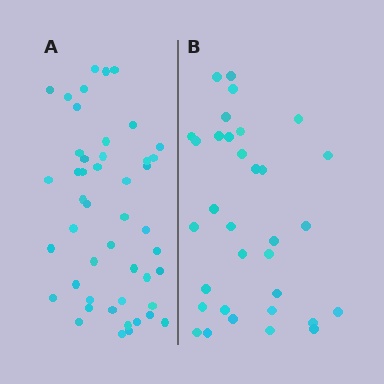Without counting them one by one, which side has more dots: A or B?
Region A (the left region) has more dots.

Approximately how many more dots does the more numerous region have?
Region A has approximately 15 more dots than region B.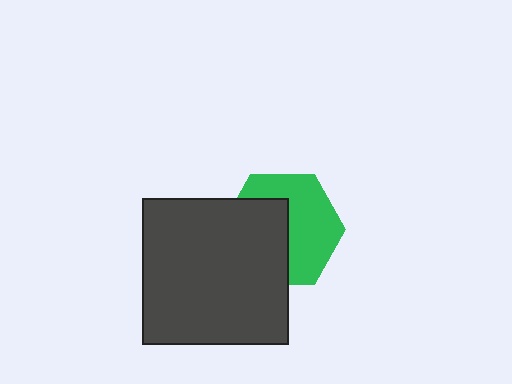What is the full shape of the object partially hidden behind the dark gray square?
The partially hidden object is a green hexagon.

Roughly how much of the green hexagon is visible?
About half of it is visible (roughly 53%).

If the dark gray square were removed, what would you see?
You would see the complete green hexagon.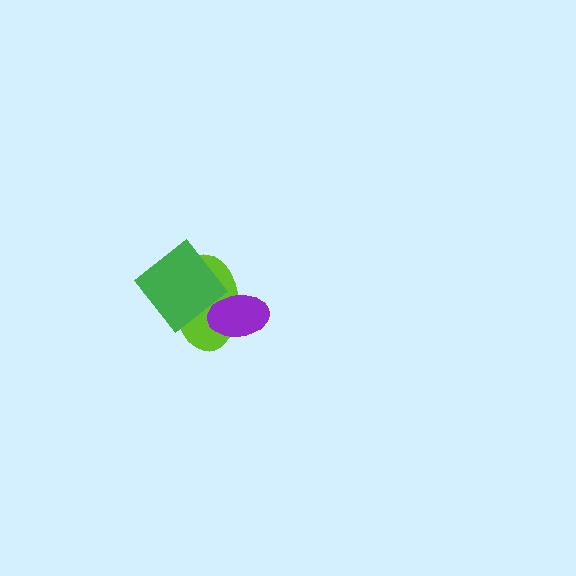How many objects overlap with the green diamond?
1 object overlaps with the green diamond.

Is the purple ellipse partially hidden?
No, no other shape covers it.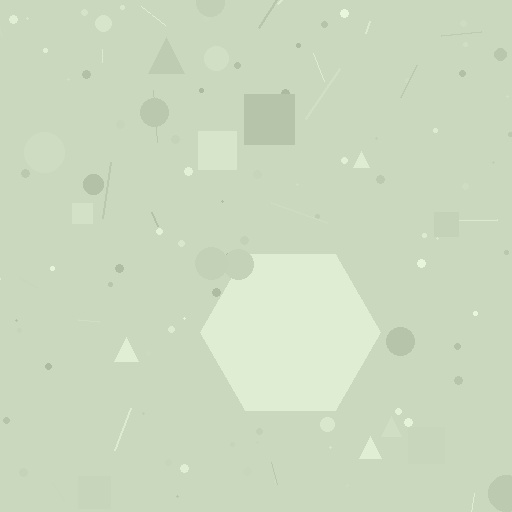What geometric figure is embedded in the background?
A hexagon is embedded in the background.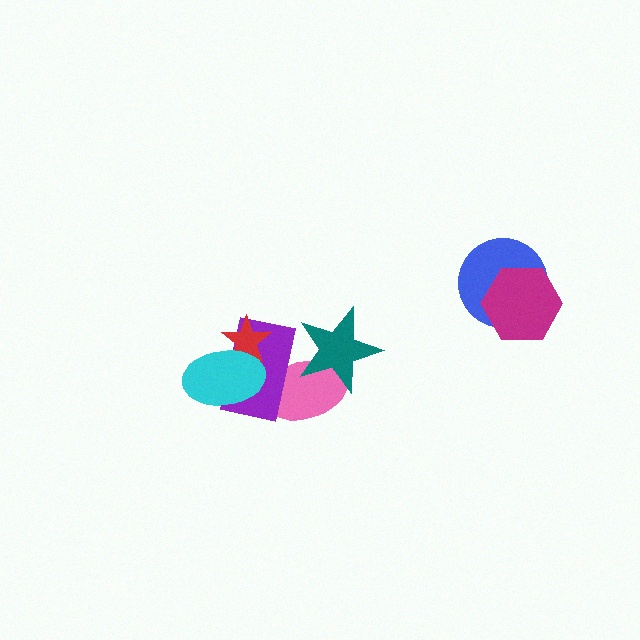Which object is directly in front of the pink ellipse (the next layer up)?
The teal star is directly in front of the pink ellipse.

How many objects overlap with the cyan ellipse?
2 objects overlap with the cyan ellipse.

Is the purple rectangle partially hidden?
Yes, it is partially covered by another shape.